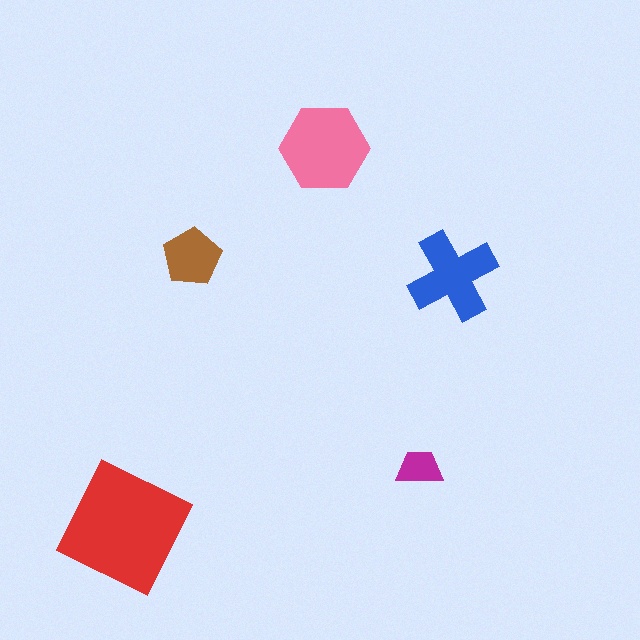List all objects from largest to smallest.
The red square, the pink hexagon, the blue cross, the brown pentagon, the magenta trapezoid.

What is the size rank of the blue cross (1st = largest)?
3rd.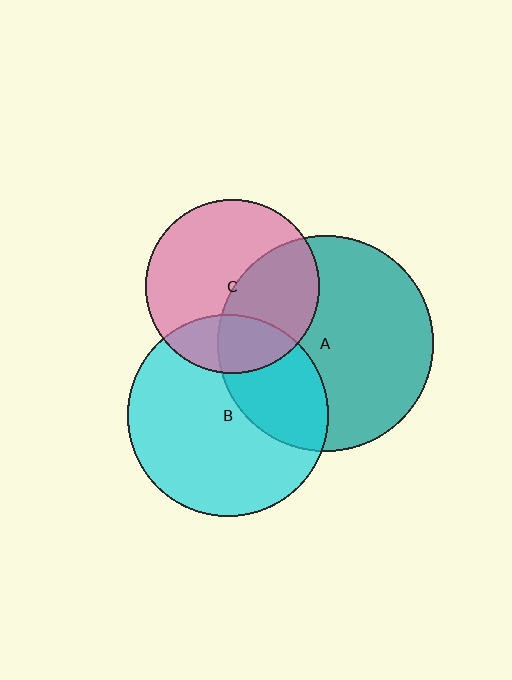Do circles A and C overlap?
Yes.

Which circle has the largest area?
Circle A (teal).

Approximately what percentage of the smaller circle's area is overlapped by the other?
Approximately 40%.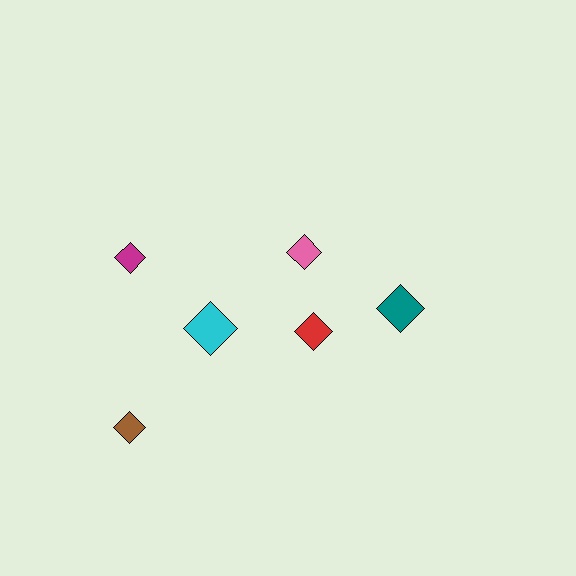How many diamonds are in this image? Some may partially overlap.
There are 6 diamonds.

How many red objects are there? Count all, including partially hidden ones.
There is 1 red object.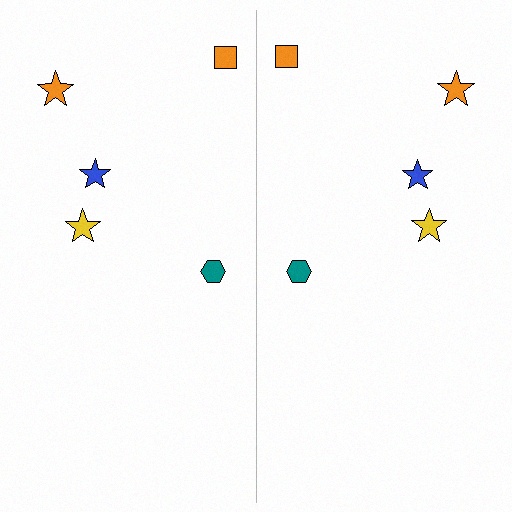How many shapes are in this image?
There are 10 shapes in this image.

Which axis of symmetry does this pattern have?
The pattern has a vertical axis of symmetry running through the center of the image.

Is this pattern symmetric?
Yes, this pattern has bilateral (reflection) symmetry.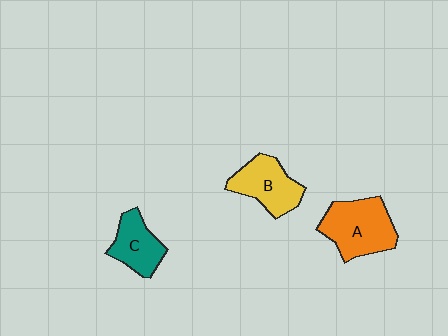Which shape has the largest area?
Shape A (orange).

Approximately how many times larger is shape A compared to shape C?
Approximately 1.5 times.